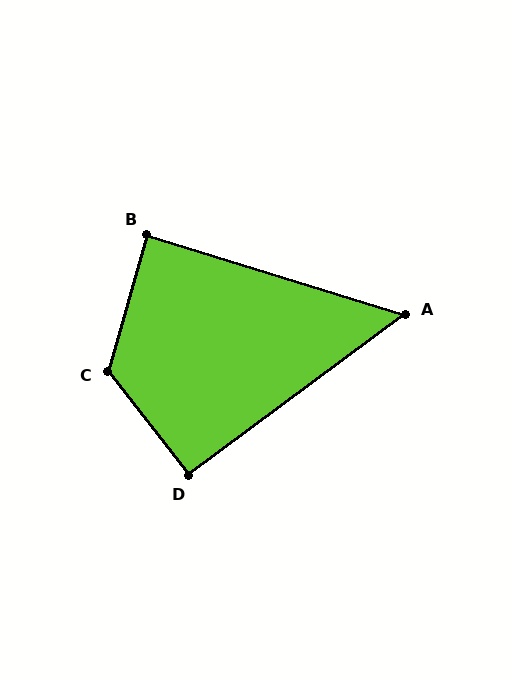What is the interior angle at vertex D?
Approximately 91 degrees (approximately right).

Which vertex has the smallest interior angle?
A, at approximately 54 degrees.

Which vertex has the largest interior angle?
C, at approximately 126 degrees.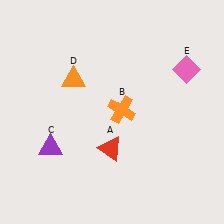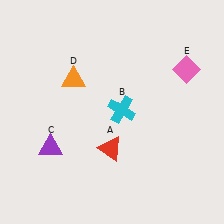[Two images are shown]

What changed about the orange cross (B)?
In Image 1, B is orange. In Image 2, it changed to cyan.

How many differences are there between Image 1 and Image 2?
There is 1 difference between the two images.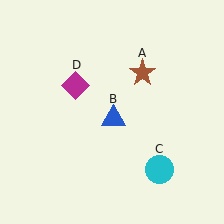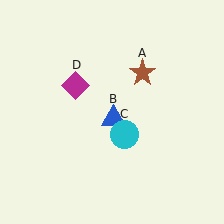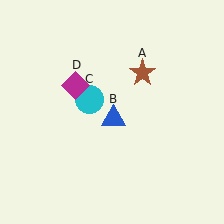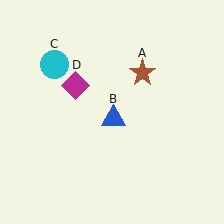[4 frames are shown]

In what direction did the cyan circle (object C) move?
The cyan circle (object C) moved up and to the left.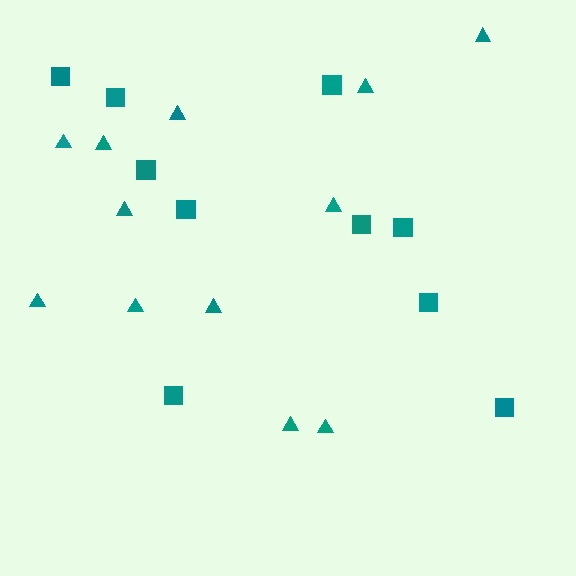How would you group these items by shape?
There are 2 groups: one group of squares (10) and one group of triangles (12).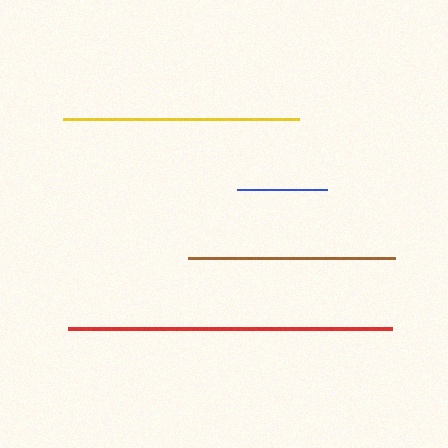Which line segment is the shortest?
The blue line is the shortest at approximately 90 pixels.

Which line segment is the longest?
The red line is the longest at approximately 324 pixels.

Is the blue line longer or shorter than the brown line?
The brown line is longer than the blue line.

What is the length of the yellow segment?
The yellow segment is approximately 236 pixels long.